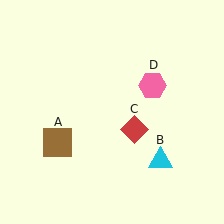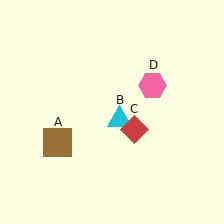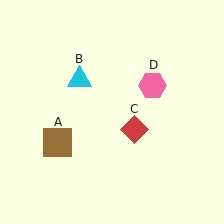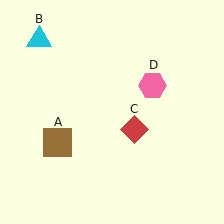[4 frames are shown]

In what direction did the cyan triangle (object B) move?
The cyan triangle (object B) moved up and to the left.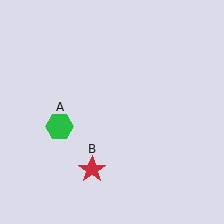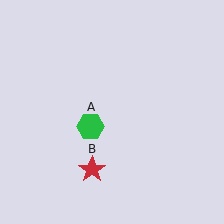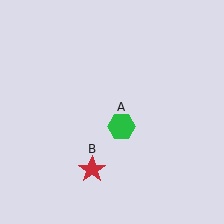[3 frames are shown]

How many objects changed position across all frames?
1 object changed position: green hexagon (object A).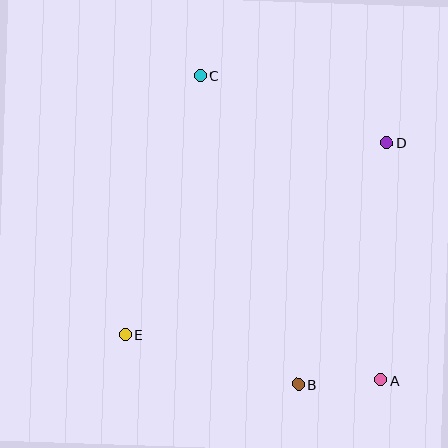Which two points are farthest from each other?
Points A and C are farthest from each other.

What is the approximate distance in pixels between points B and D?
The distance between B and D is approximately 258 pixels.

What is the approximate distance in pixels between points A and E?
The distance between A and E is approximately 259 pixels.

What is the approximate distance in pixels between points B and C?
The distance between B and C is approximately 324 pixels.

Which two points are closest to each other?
Points A and B are closest to each other.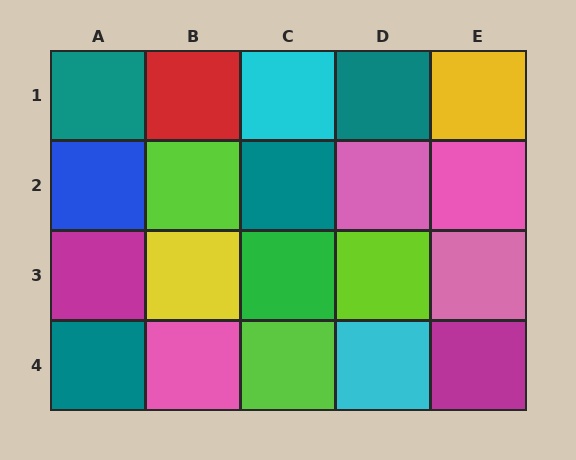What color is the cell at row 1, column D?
Teal.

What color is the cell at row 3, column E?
Pink.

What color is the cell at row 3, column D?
Lime.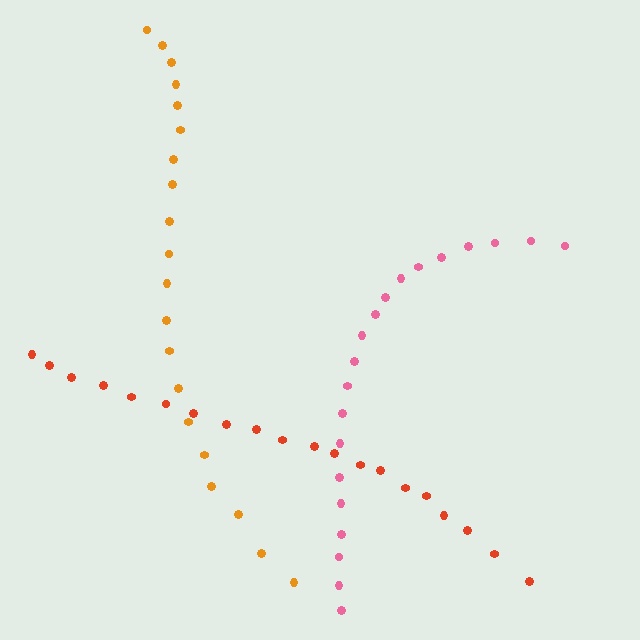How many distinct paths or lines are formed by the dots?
There are 3 distinct paths.